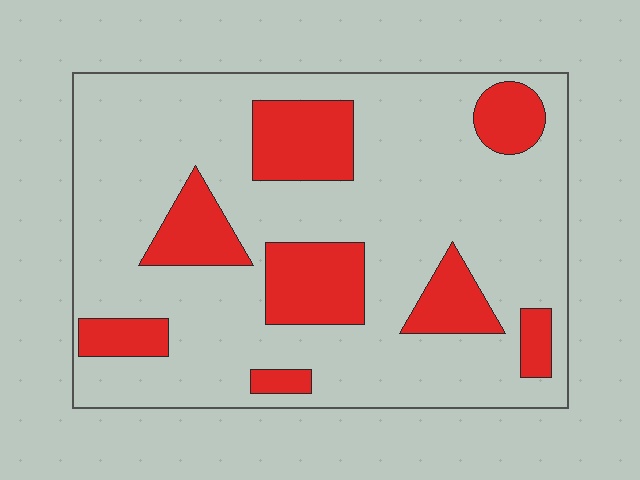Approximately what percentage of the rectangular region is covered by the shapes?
Approximately 25%.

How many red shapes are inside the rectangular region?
8.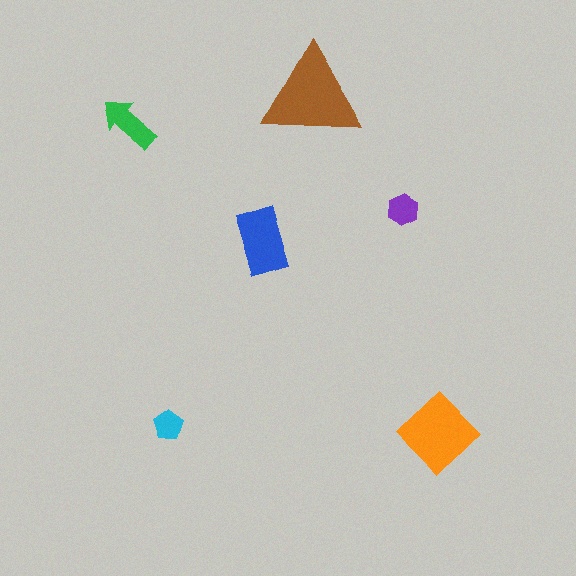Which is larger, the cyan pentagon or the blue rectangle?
The blue rectangle.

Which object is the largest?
The brown triangle.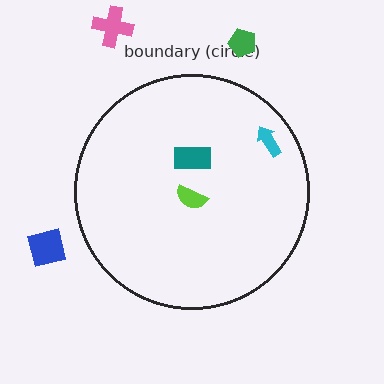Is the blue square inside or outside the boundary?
Outside.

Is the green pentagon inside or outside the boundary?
Outside.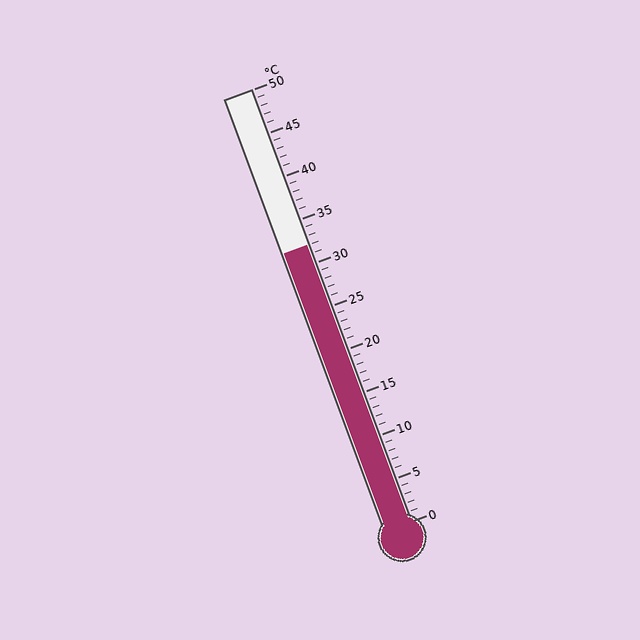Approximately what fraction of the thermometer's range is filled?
The thermometer is filled to approximately 65% of its range.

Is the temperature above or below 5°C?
The temperature is above 5°C.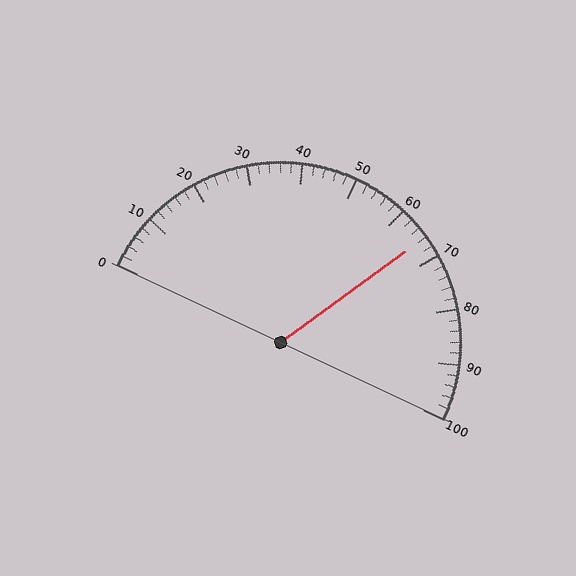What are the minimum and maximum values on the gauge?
The gauge ranges from 0 to 100.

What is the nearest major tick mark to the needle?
The nearest major tick mark is 70.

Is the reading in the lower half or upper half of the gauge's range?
The reading is in the upper half of the range (0 to 100).